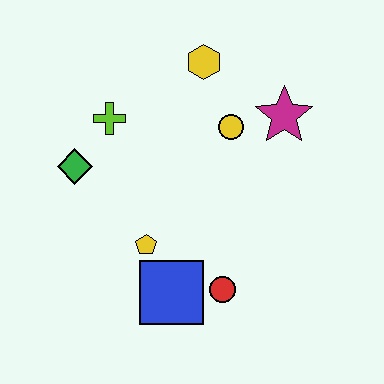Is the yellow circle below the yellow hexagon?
Yes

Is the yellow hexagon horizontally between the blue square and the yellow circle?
Yes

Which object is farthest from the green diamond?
The magenta star is farthest from the green diamond.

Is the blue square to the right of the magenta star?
No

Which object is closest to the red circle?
The blue square is closest to the red circle.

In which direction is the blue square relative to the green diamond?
The blue square is below the green diamond.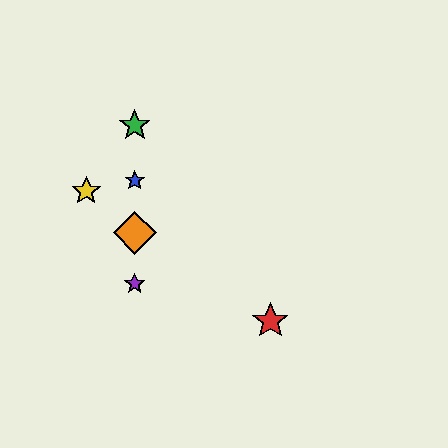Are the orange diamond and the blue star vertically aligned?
Yes, both are at x≈135.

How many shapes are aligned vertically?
4 shapes (the blue star, the green star, the purple star, the orange diamond) are aligned vertically.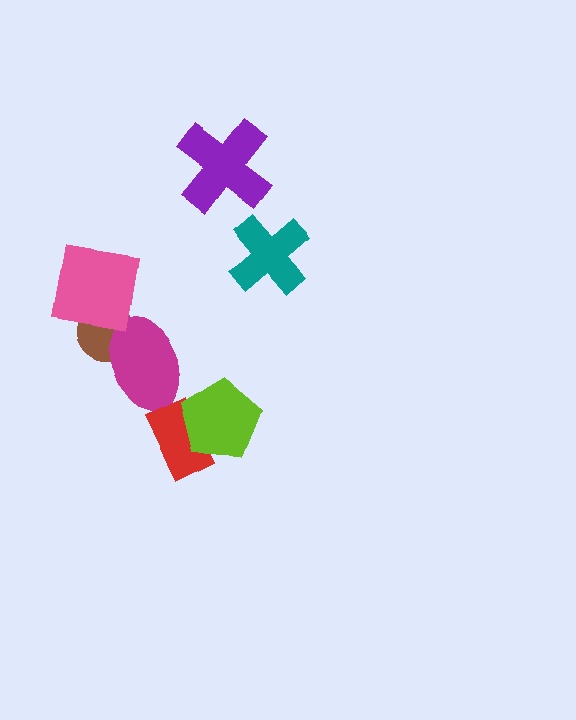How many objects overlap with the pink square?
1 object overlaps with the pink square.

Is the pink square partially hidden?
No, no other shape covers it.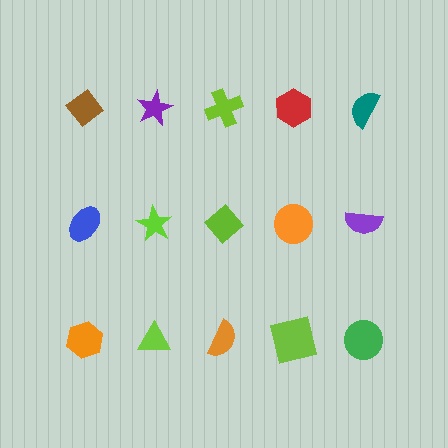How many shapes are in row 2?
5 shapes.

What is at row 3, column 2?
A lime triangle.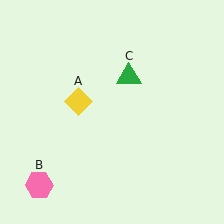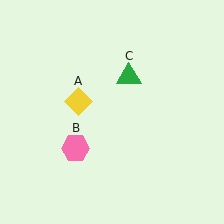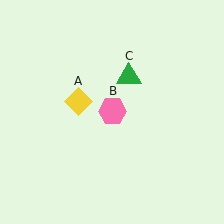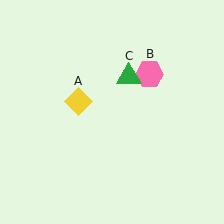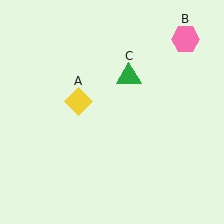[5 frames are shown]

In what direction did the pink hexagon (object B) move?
The pink hexagon (object B) moved up and to the right.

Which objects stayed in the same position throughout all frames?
Yellow diamond (object A) and green triangle (object C) remained stationary.